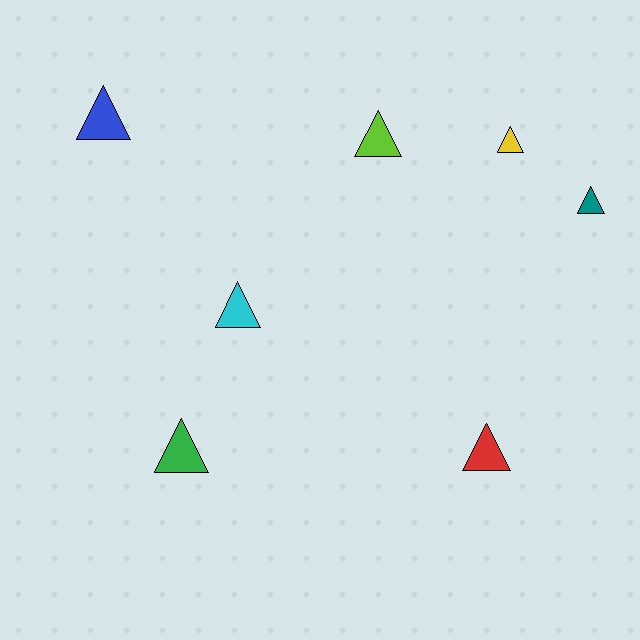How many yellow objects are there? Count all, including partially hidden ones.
There is 1 yellow object.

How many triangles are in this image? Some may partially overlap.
There are 7 triangles.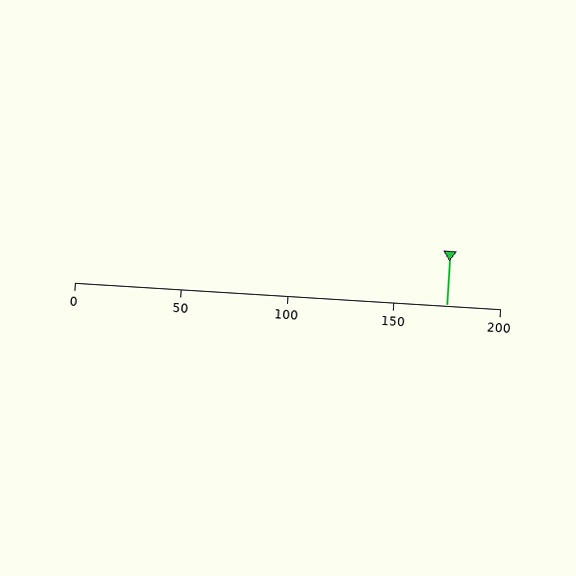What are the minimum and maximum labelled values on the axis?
The axis runs from 0 to 200.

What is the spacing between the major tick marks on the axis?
The major ticks are spaced 50 apart.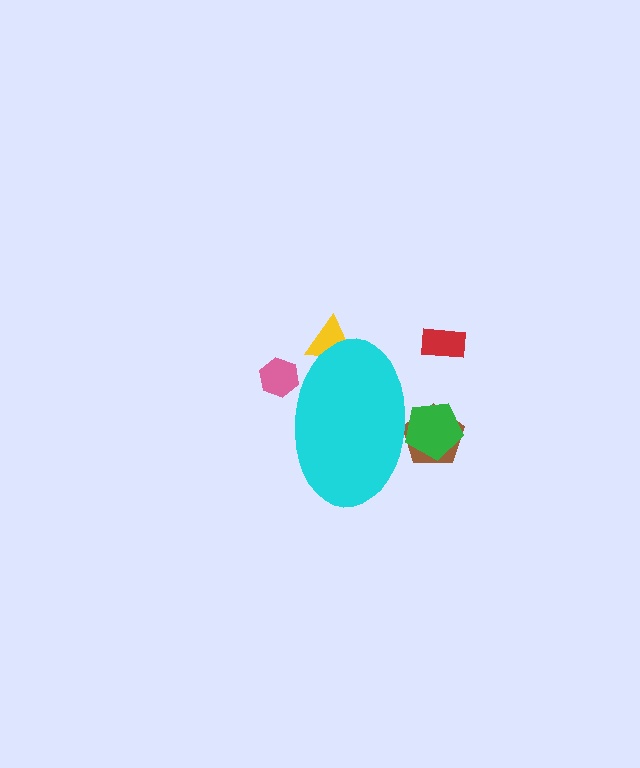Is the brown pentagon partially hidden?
Yes, the brown pentagon is partially hidden behind the cyan ellipse.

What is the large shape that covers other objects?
A cyan ellipse.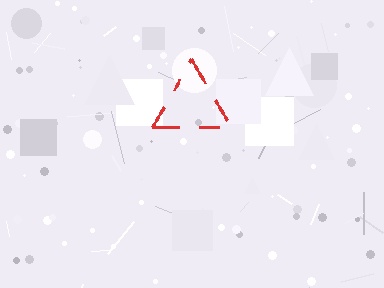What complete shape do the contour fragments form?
The contour fragments form a triangle.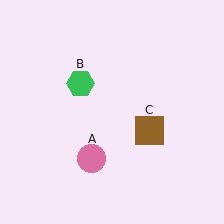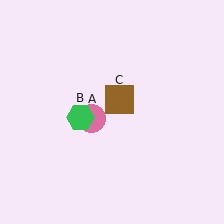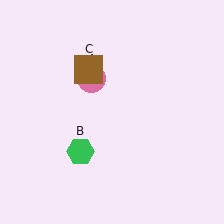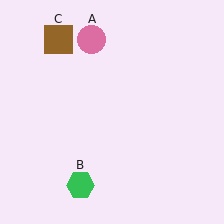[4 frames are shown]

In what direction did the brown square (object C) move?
The brown square (object C) moved up and to the left.